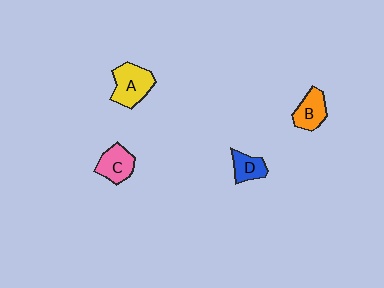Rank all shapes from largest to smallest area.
From largest to smallest: A (yellow), C (pink), B (orange), D (blue).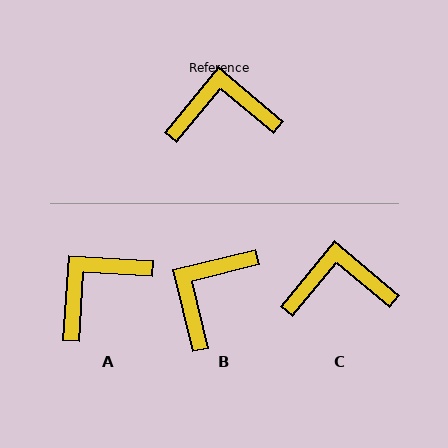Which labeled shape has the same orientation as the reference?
C.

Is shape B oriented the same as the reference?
No, it is off by about 53 degrees.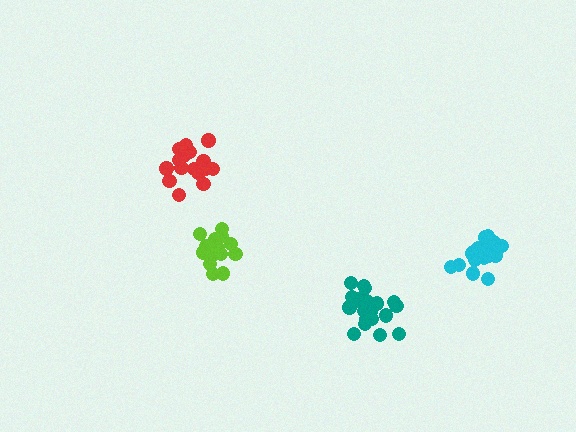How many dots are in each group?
Group 1: 21 dots, Group 2: 16 dots, Group 3: 15 dots, Group 4: 17 dots (69 total).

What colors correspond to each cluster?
The clusters are colored: teal, red, lime, cyan.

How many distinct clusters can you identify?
There are 4 distinct clusters.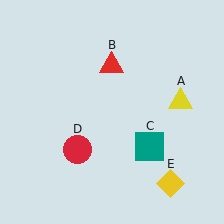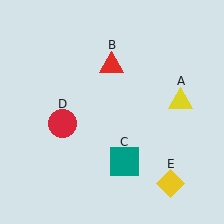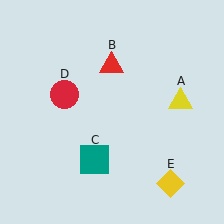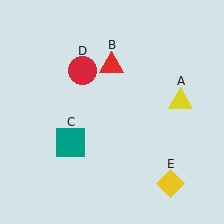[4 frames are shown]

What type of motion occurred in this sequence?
The teal square (object C), red circle (object D) rotated clockwise around the center of the scene.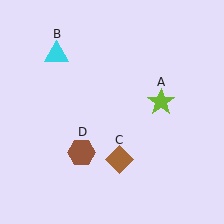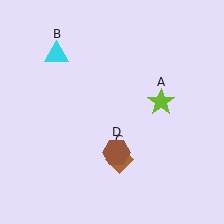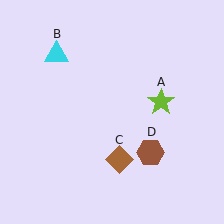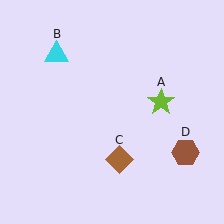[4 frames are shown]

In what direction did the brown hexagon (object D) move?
The brown hexagon (object D) moved right.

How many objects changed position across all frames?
1 object changed position: brown hexagon (object D).